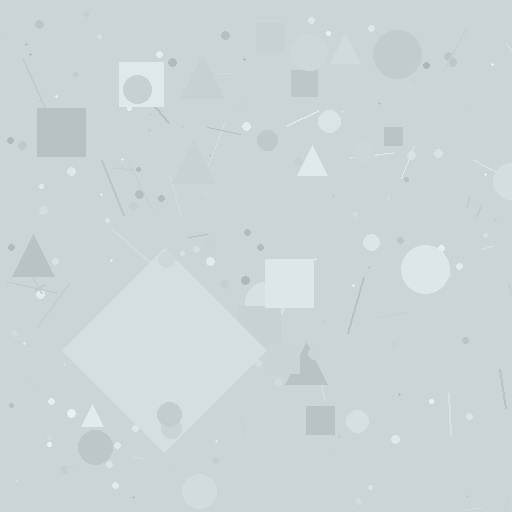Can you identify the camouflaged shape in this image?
The camouflaged shape is a diamond.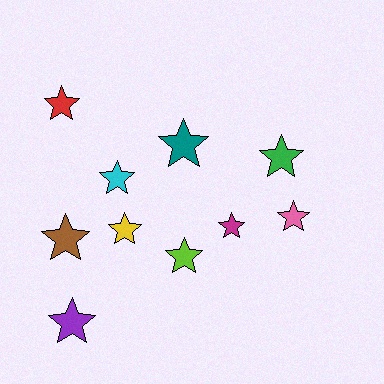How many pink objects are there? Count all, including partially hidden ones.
There is 1 pink object.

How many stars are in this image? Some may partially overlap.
There are 10 stars.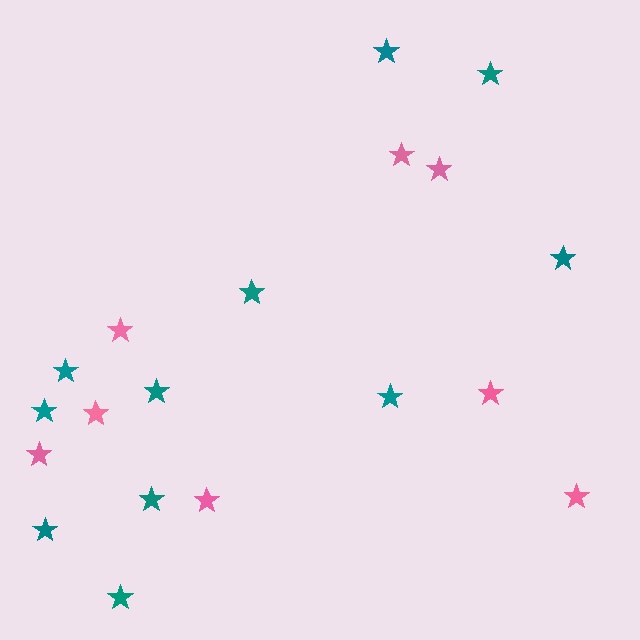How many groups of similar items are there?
There are 2 groups: one group of pink stars (8) and one group of teal stars (11).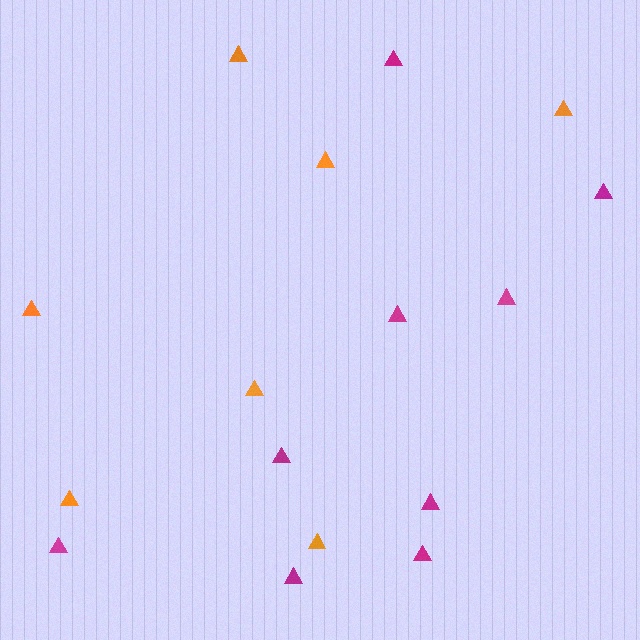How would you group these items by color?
There are 2 groups: one group of magenta triangles (9) and one group of orange triangles (7).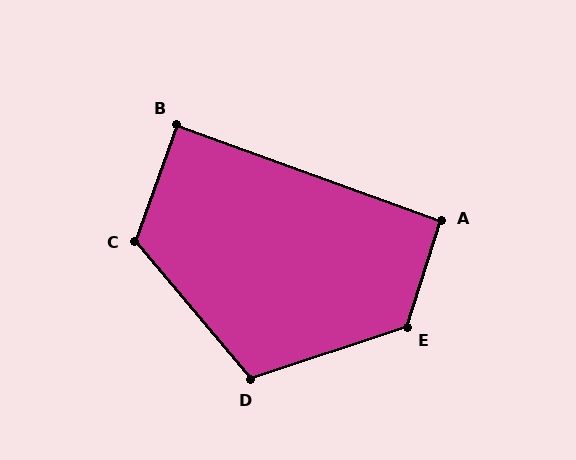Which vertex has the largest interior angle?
E, at approximately 126 degrees.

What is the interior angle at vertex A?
Approximately 92 degrees (approximately right).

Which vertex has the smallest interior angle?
B, at approximately 90 degrees.